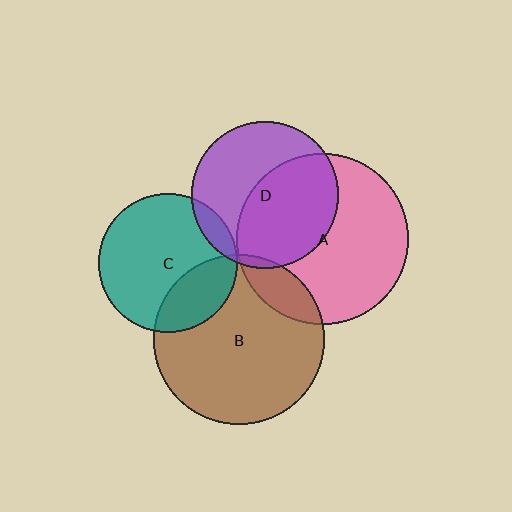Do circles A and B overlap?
Yes.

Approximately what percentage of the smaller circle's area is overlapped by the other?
Approximately 15%.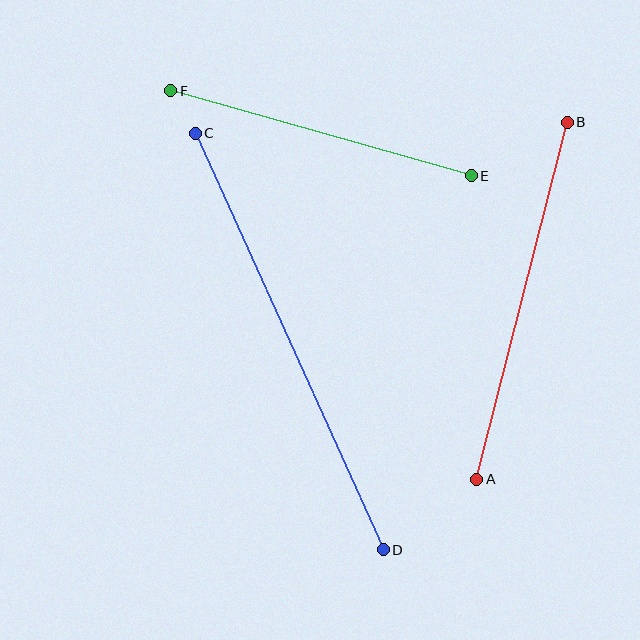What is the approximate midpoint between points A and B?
The midpoint is at approximately (522, 301) pixels.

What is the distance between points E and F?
The distance is approximately 312 pixels.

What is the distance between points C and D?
The distance is approximately 457 pixels.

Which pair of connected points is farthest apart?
Points C and D are farthest apart.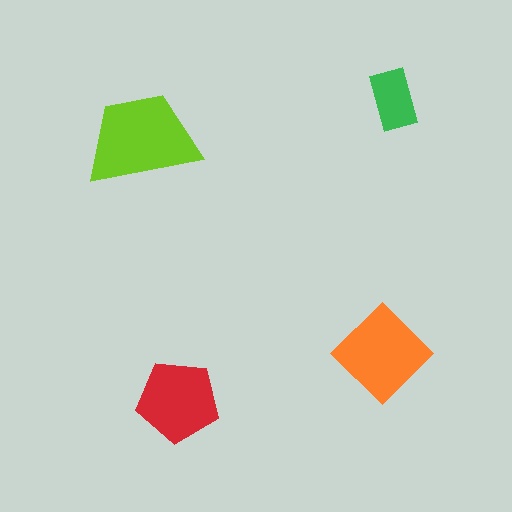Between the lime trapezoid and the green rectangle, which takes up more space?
The lime trapezoid.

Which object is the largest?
The lime trapezoid.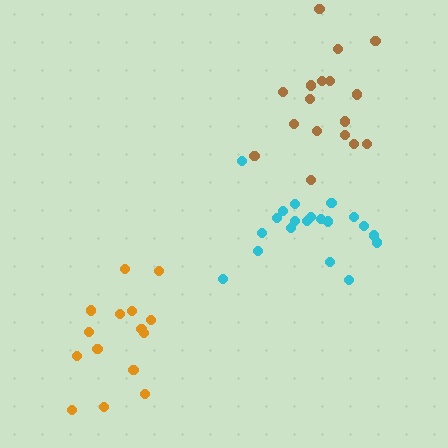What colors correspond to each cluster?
The clusters are colored: cyan, orange, brown.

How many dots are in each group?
Group 1: 20 dots, Group 2: 15 dots, Group 3: 17 dots (52 total).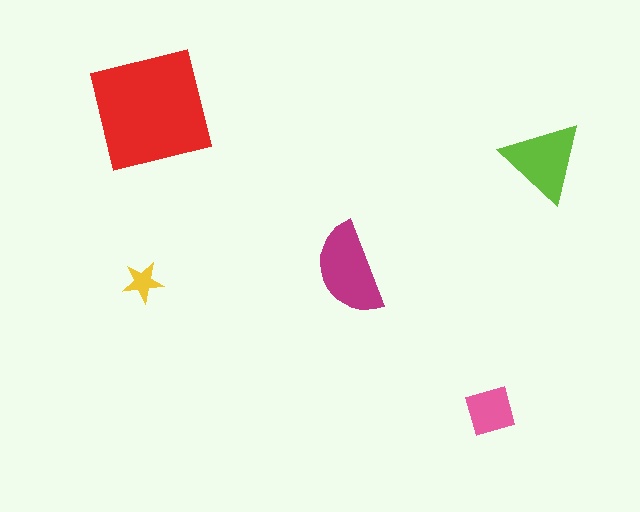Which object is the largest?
The red square.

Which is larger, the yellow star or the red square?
The red square.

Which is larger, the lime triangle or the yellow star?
The lime triangle.